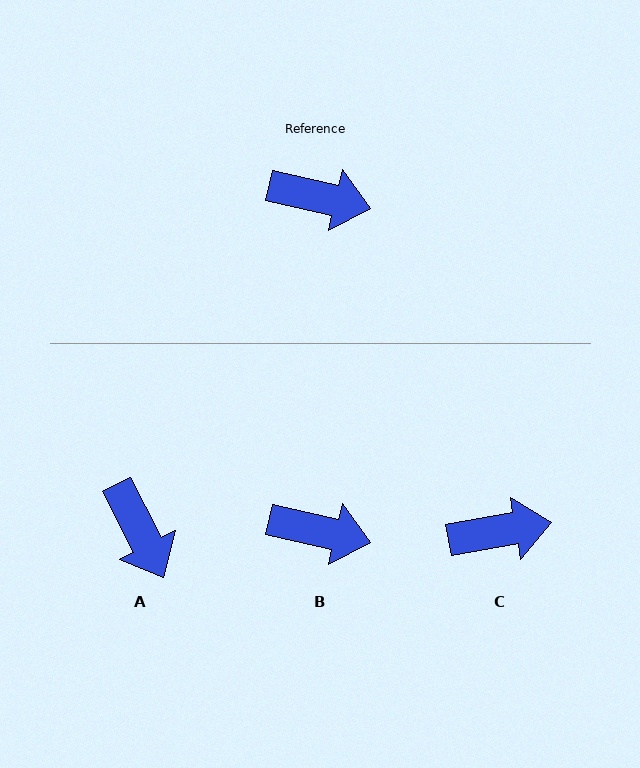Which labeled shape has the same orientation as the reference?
B.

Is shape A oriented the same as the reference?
No, it is off by about 50 degrees.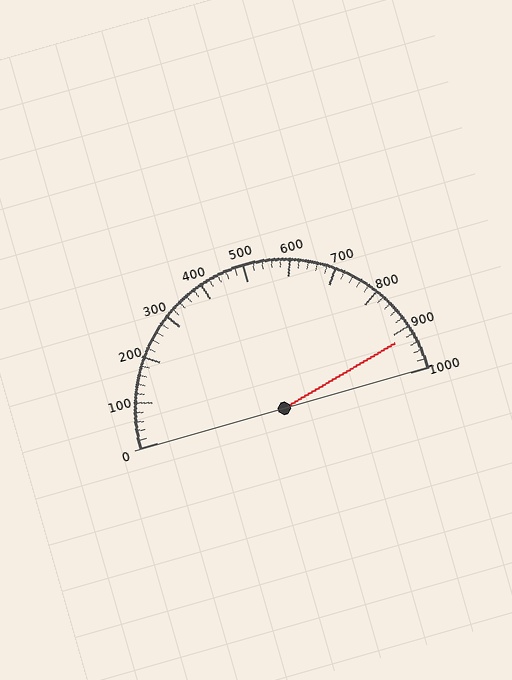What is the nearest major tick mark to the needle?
The nearest major tick mark is 900.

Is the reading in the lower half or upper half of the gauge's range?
The reading is in the upper half of the range (0 to 1000).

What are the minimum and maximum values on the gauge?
The gauge ranges from 0 to 1000.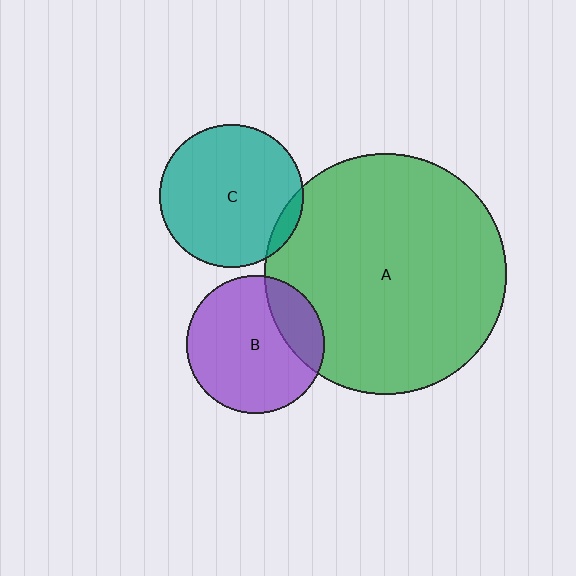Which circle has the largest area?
Circle A (green).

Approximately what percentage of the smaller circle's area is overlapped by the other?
Approximately 5%.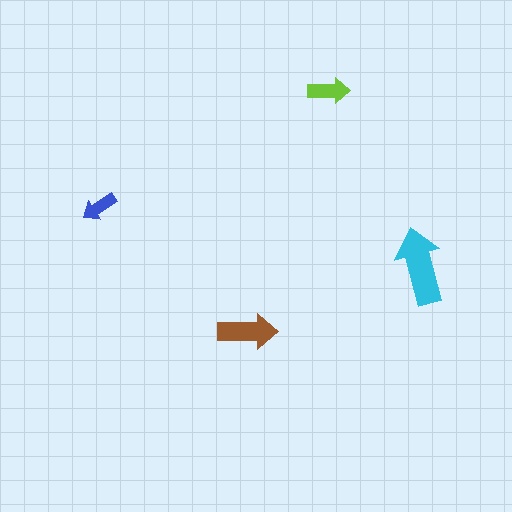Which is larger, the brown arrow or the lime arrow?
The brown one.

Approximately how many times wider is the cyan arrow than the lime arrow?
About 2 times wider.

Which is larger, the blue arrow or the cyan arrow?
The cyan one.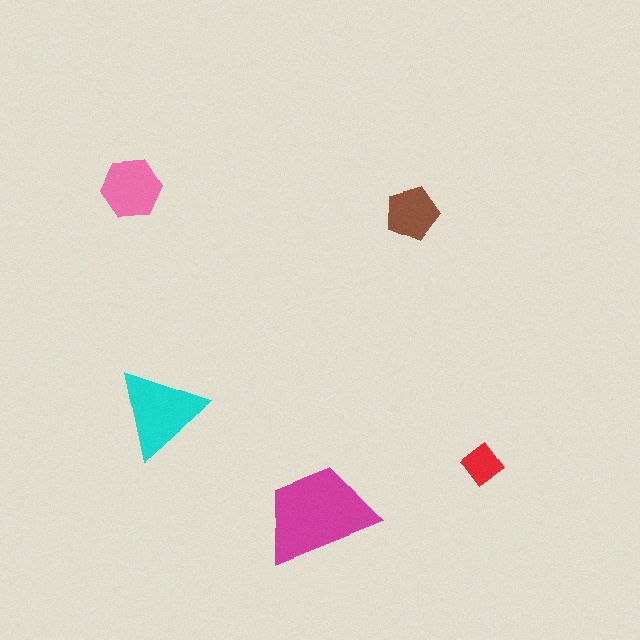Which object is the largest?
The magenta trapezoid.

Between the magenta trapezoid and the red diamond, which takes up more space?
The magenta trapezoid.